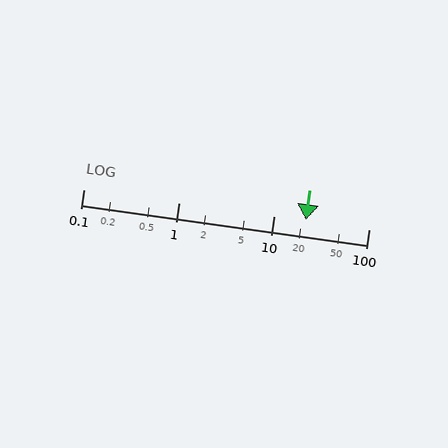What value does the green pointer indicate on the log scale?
The pointer indicates approximately 22.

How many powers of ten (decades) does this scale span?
The scale spans 3 decades, from 0.1 to 100.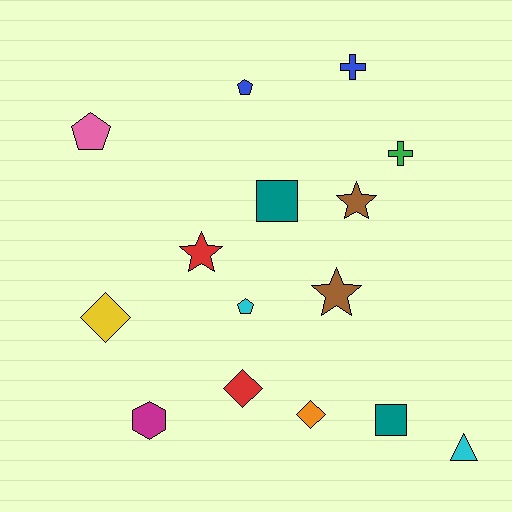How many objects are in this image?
There are 15 objects.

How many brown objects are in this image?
There are 2 brown objects.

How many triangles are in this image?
There is 1 triangle.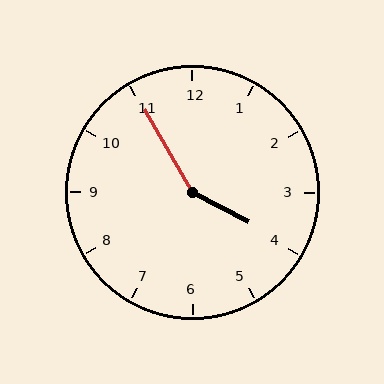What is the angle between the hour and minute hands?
Approximately 148 degrees.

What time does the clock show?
3:55.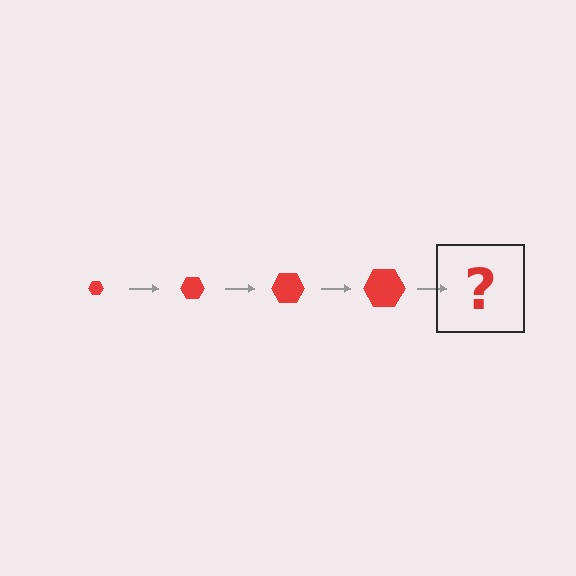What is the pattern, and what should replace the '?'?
The pattern is that the hexagon gets progressively larger each step. The '?' should be a red hexagon, larger than the previous one.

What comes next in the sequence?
The next element should be a red hexagon, larger than the previous one.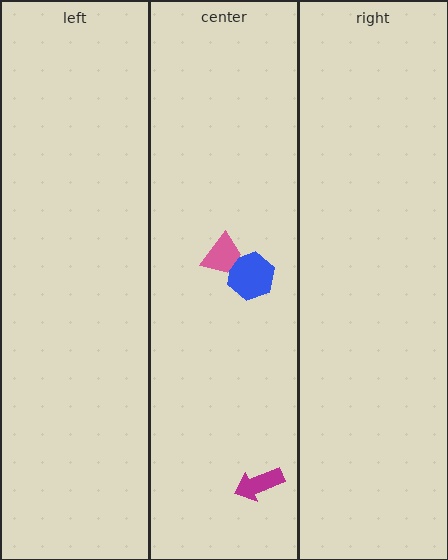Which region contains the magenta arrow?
The center region.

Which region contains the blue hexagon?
The center region.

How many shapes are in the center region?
3.